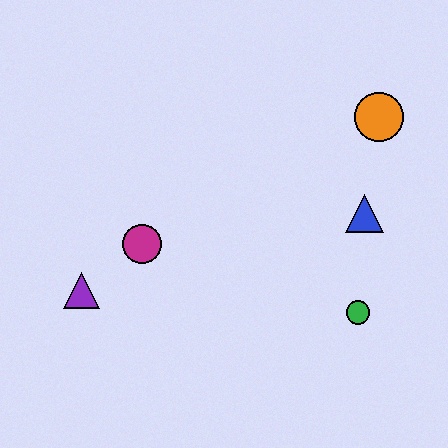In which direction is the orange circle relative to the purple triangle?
The orange circle is to the right of the purple triangle.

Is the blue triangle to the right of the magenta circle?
Yes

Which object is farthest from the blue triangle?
The purple triangle is farthest from the blue triangle.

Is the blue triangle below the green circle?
No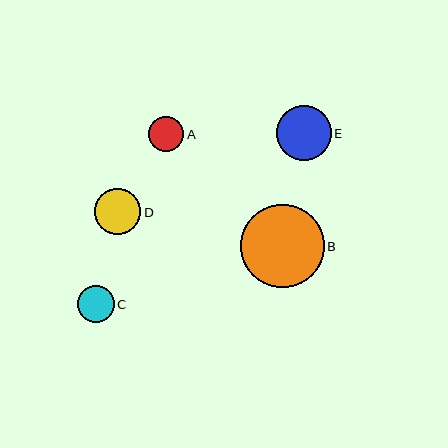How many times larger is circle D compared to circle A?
Circle D is approximately 1.3 times the size of circle A.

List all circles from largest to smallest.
From largest to smallest: B, E, D, C, A.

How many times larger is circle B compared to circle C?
Circle B is approximately 2.3 times the size of circle C.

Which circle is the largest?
Circle B is the largest with a size of approximately 83 pixels.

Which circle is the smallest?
Circle A is the smallest with a size of approximately 35 pixels.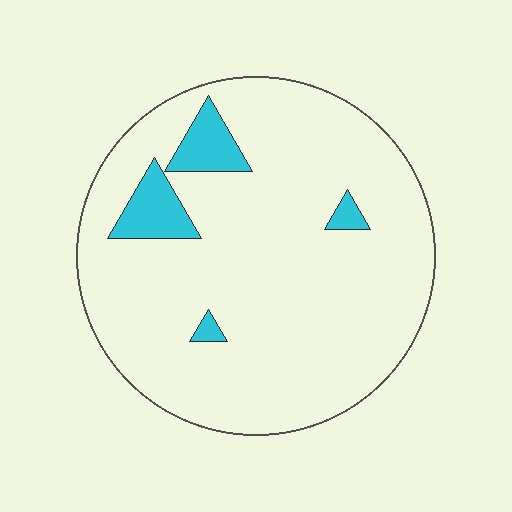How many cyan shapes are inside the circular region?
4.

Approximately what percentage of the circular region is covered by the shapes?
Approximately 10%.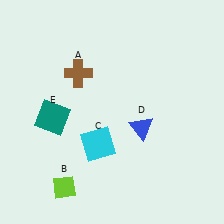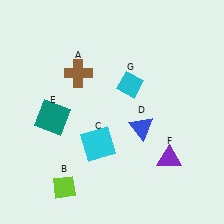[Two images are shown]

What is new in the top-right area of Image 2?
A cyan diamond (G) was added in the top-right area of Image 2.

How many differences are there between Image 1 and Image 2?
There are 2 differences between the two images.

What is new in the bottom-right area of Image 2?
A purple triangle (F) was added in the bottom-right area of Image 2.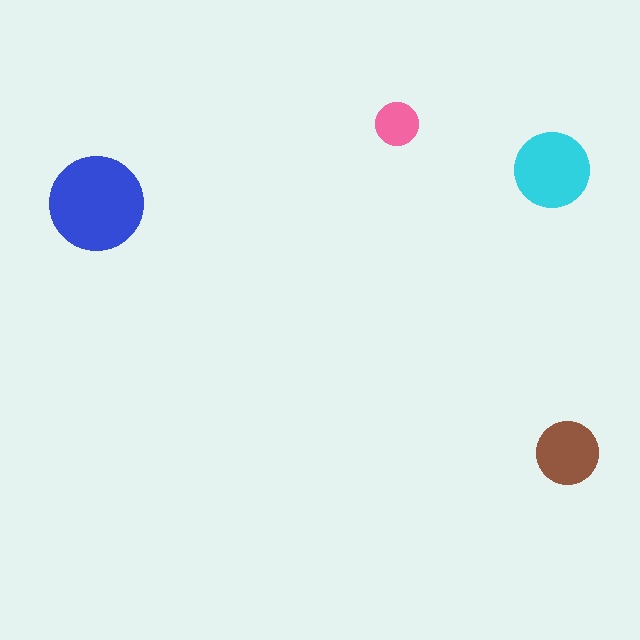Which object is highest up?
The pink circle is topmost.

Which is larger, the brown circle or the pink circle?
The brown one.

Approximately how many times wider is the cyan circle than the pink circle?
About 2 times wider.